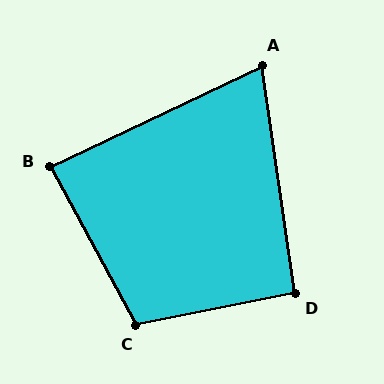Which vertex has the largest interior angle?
C, at approximately 107 degrees.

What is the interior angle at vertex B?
Approximately 87 degrees (approximately right).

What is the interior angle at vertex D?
Approximately 93 degrees (approximately right).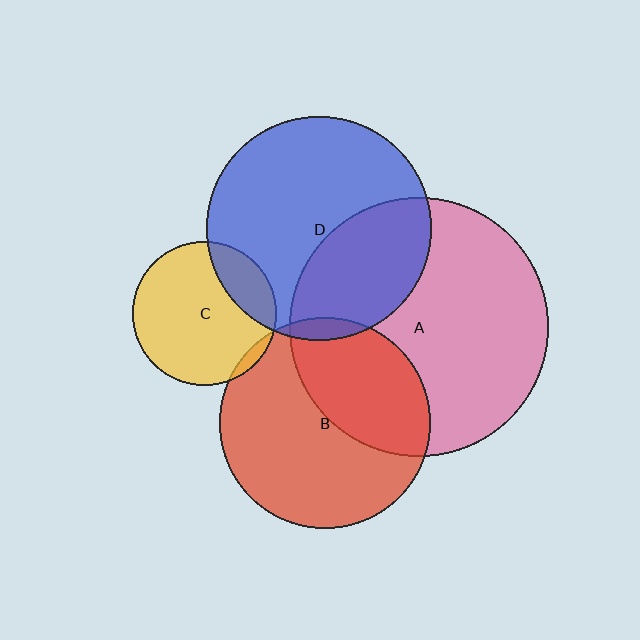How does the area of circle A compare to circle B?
Approximately 1.5 times.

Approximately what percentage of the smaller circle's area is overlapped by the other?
Approximately 40%.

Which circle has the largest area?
Circle A (pink).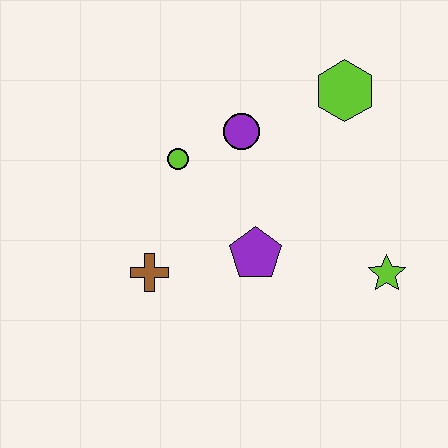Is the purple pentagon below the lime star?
No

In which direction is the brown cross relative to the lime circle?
The brown cross is below the lime circle.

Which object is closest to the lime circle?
The purple circle is closest to the lime circle.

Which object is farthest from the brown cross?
The lime hexagon is farthest from the brown cross.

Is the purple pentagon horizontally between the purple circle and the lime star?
Yes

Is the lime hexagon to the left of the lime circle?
No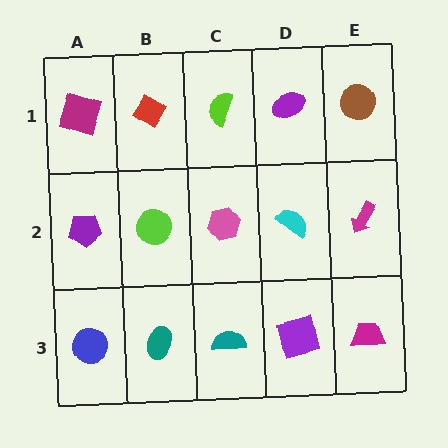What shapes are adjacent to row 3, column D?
A cyan semicircle (row 2, column D), a teal semicircle (row 3, column C), a magenta trapezoid (row 3, column E).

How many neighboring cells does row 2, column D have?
4.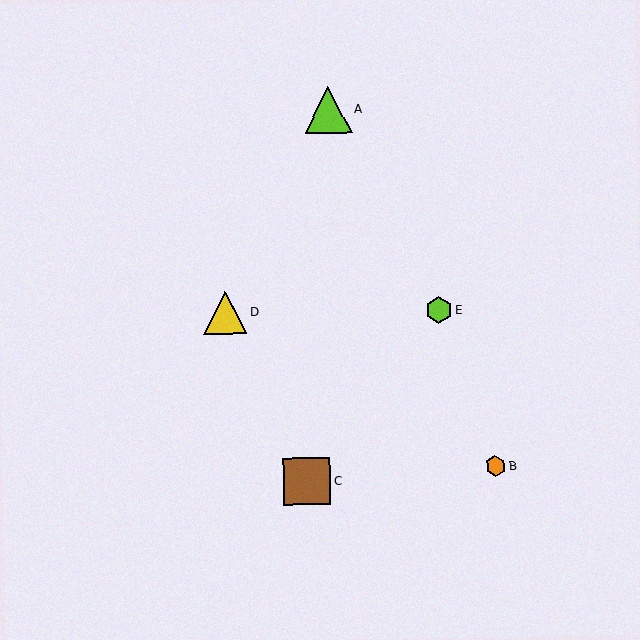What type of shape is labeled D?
Shape D is a yellow triangle.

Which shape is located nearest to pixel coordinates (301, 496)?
The brown square (labeled C) at (307, 482) is nearest to that location.